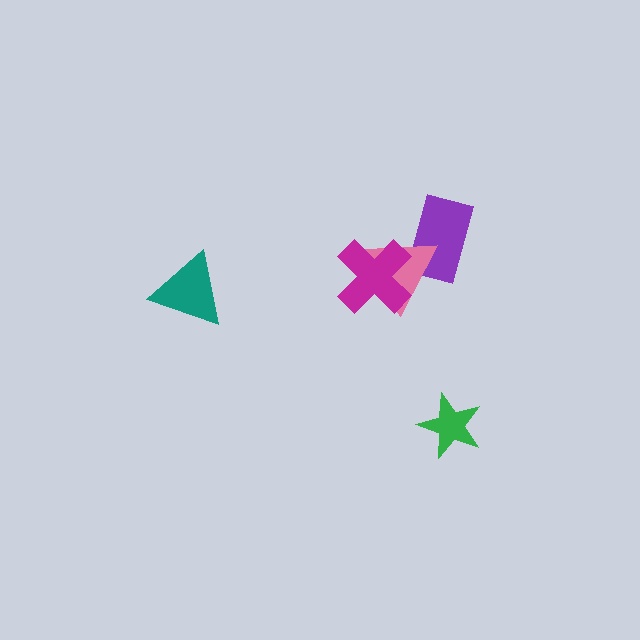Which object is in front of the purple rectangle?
The pink triangle is in front of the purple rectangle.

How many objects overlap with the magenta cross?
1 object overlaps with the magenta cross.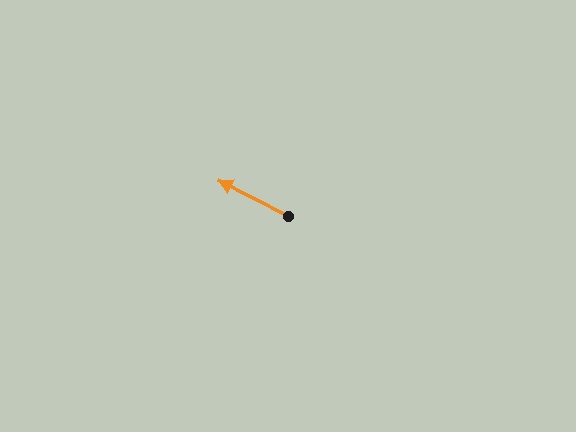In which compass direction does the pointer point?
Northwest.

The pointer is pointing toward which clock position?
Roughly 10 o'clock.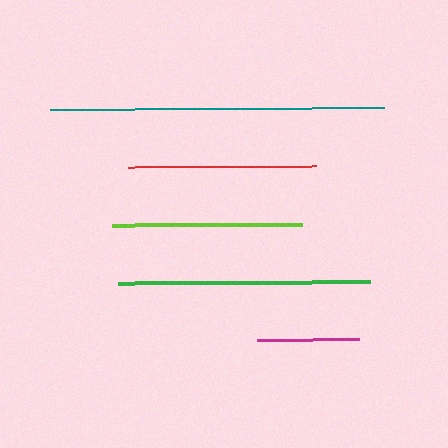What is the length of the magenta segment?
The magenta segment is approximately 102 pixels long.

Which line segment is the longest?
The teal line is the longest at approximately 334 pixels.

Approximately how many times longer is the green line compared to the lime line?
The green line is approximately 1.3 times the length of the lime line.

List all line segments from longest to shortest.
From longest to shortest: teal, green, lime, red, magenta.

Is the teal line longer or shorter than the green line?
The teal line is longer than the green line.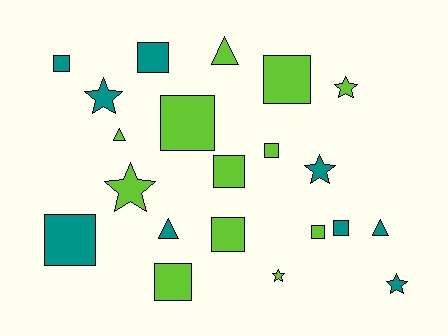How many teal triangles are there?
There are 2 teal triangles.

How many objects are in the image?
There are 21 objects.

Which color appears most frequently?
Lime, with 12 objects.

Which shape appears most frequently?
Square, with 11 objects.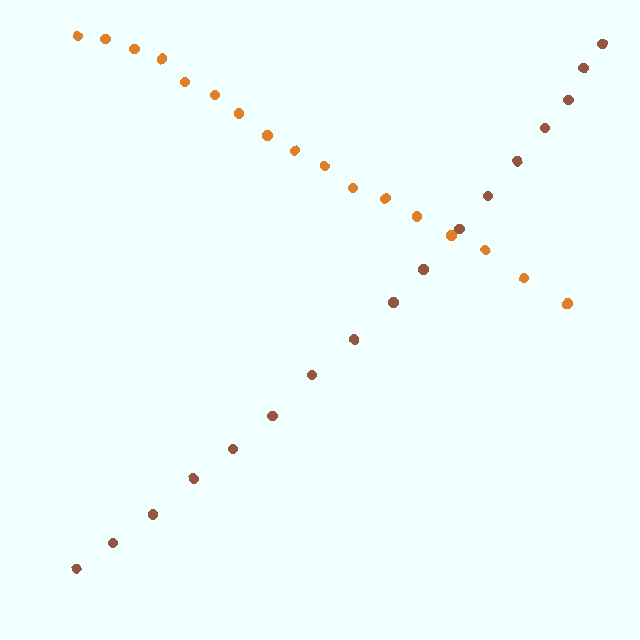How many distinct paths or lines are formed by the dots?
There are 2 distinct paths.